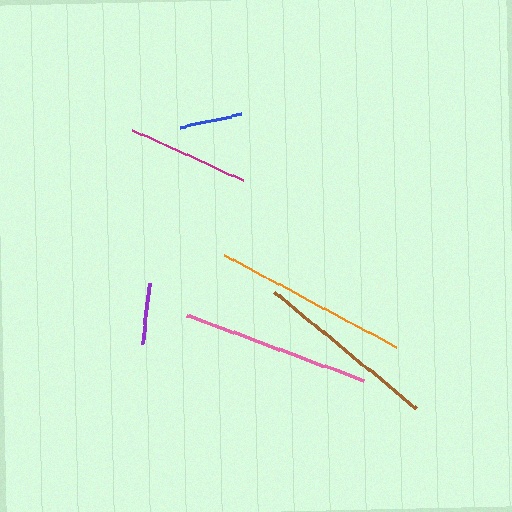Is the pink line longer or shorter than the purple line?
The pink line is longer than the purple line.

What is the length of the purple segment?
The purple segment is approximately 60 pixels long.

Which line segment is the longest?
The orange line is the longest at approximately 194 pixels.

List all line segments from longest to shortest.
From longest to shortest: orange, pink, brown, magenta, blue, purple.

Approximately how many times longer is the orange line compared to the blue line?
The orange line is approximately 3.1 times the length of the blue line.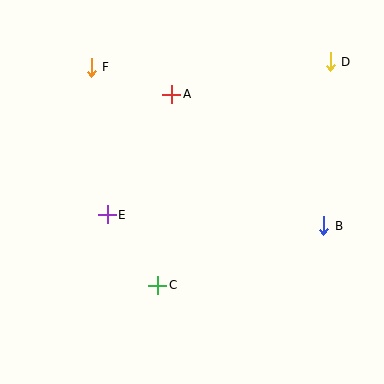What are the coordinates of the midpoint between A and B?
The midpoint between A and B is at (248, 160).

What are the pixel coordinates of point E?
Point E is at (107, 215).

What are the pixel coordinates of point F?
Point F is at (91, 67).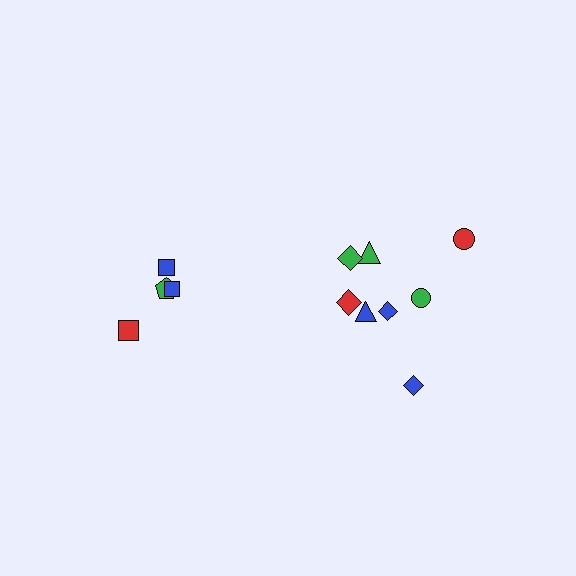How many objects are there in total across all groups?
There are 12 objects.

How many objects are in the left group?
There are 4 objects.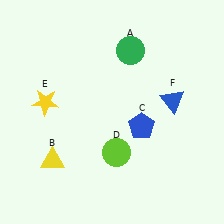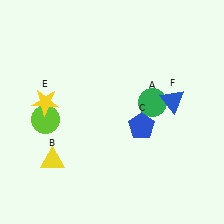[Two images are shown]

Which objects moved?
The objects that moved are: the green circle (A), the lime circle (D).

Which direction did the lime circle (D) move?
The lime circle (D) moved left.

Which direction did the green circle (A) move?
The green circle (A) moved down.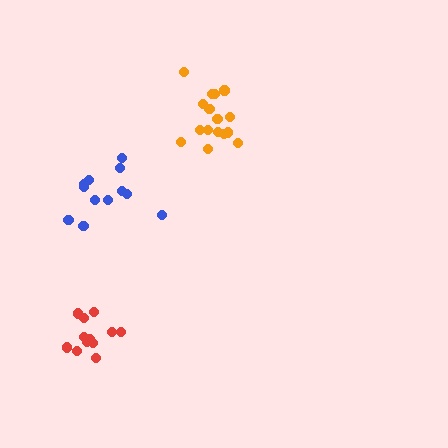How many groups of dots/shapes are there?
There are 3 groups.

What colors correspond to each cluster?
The clusters are colored: blue, red, orange.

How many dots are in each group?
Group 1: 12 dots, Group 2: 14 dots, Group 3: 16 dots (42 total).